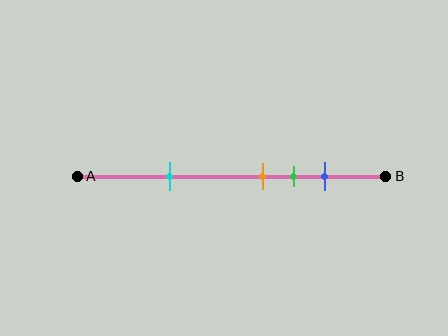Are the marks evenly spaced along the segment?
No, the marks are not evenly spaced.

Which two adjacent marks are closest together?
The orange and green marks are the closest adjacent pair.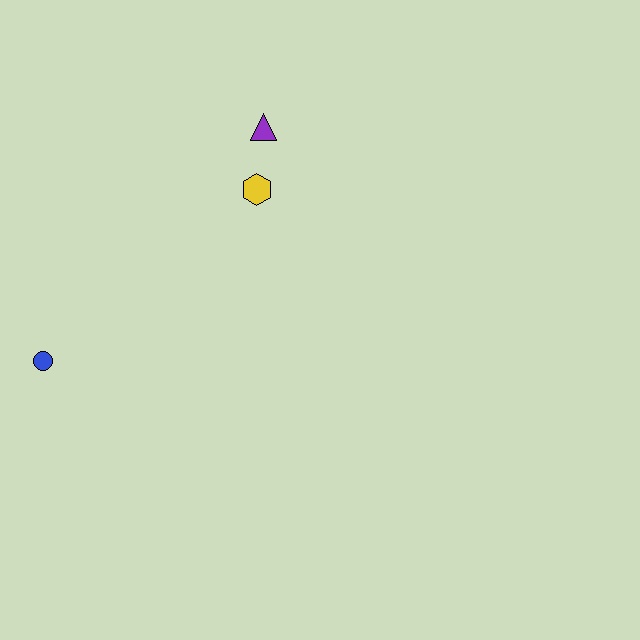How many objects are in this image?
There are 3 objects.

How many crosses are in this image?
There are no crosses.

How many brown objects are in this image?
There are no brown objects.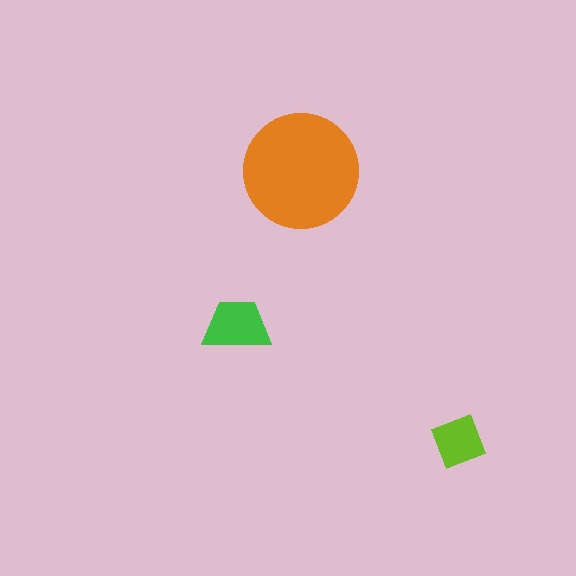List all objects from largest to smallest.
The orange circle, the green trapezoid, the lime diamond.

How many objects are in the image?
There are 3 objects in the image.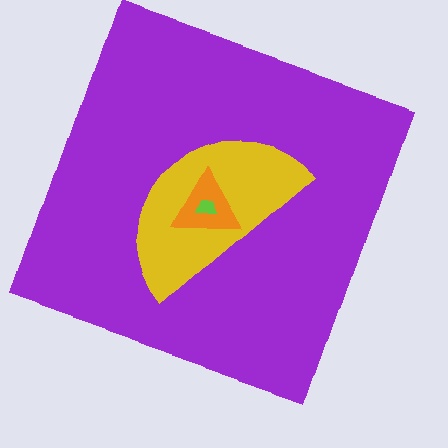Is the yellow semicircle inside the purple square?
Yes.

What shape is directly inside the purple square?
The yellow semicircle.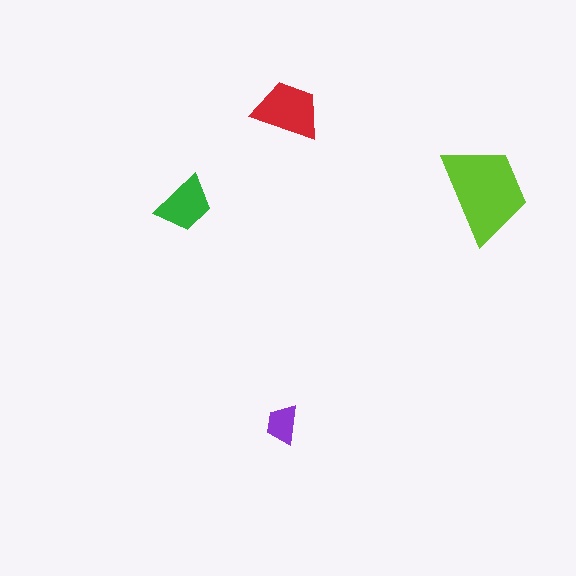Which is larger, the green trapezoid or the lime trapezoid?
The lime one.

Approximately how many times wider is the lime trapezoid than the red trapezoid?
About 1.5 times wider.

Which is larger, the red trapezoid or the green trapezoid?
The red one.